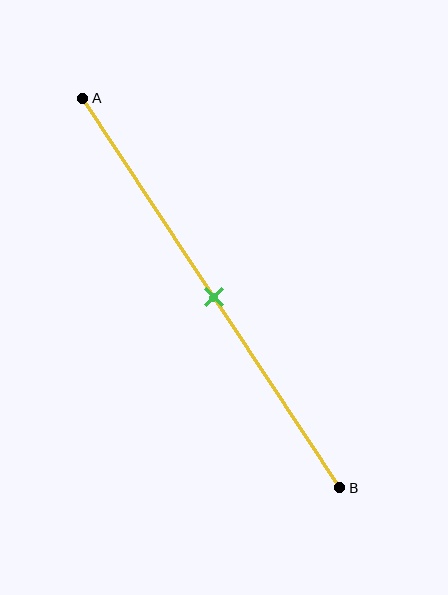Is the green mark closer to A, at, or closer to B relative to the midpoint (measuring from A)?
The green mark is approximately at the midpoint of segment AB.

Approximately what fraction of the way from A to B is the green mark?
The green mark is approximately 50% of the way from A to B.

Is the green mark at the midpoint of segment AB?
Yes, the mark is approximately at the midpoint.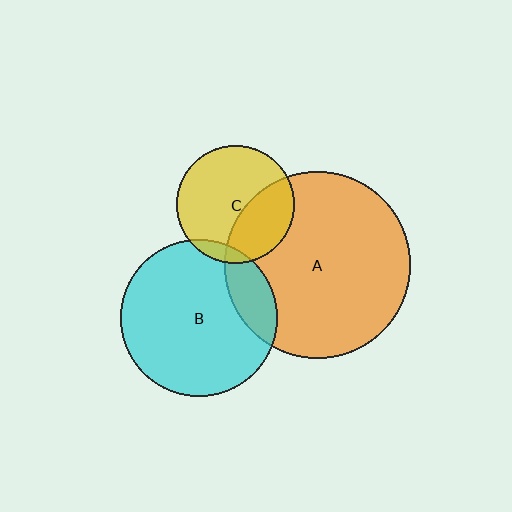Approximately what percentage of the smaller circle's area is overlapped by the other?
Approximately 35%.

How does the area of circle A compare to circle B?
Approximately 1.4 times.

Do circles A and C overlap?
Yes.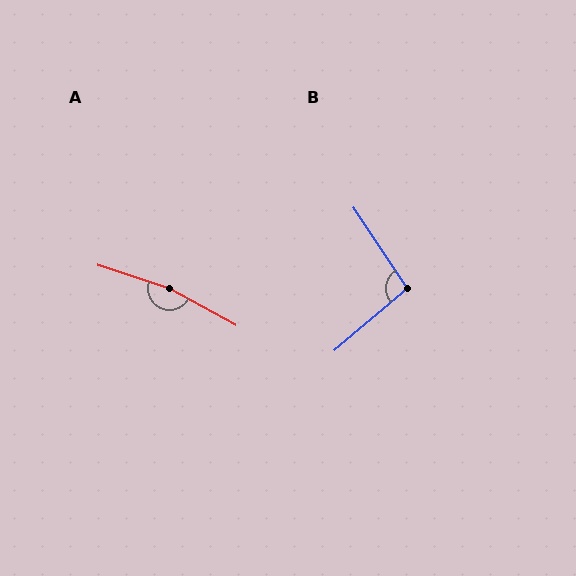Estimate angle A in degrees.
Approximately 169 degrees.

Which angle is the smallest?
B, at approximately 97 degrees.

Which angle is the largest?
A, at approximately 169 degrees.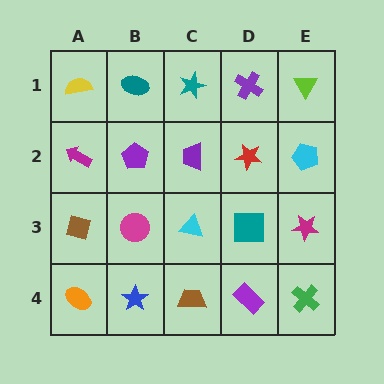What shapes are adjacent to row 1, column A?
A magenta arrow (row 2, column A), a teal ellipse (row 1, column B).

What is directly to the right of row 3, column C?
A teal square.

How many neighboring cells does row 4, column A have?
2.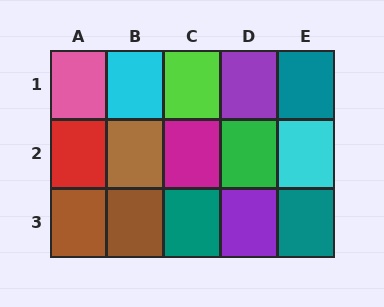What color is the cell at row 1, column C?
Lime.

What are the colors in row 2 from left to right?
Red, brown, magenta, green, cyan.